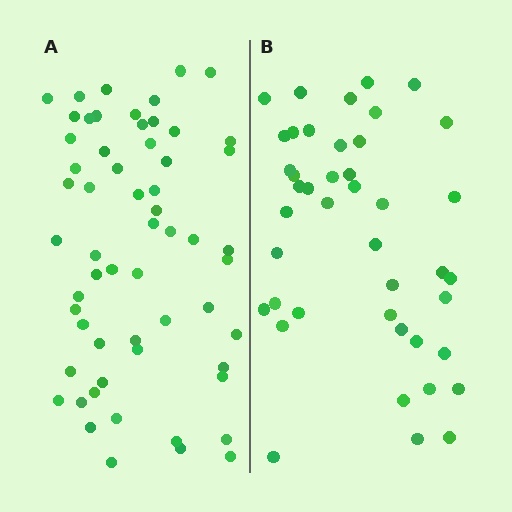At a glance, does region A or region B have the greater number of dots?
Region A (the left region) has more dots.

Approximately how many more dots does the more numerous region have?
Region A has approximately 15 more dots than region B.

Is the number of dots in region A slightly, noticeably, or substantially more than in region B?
Region A has noticeably more, but not dramatically so. The ratio is roughly 1.4 to 1.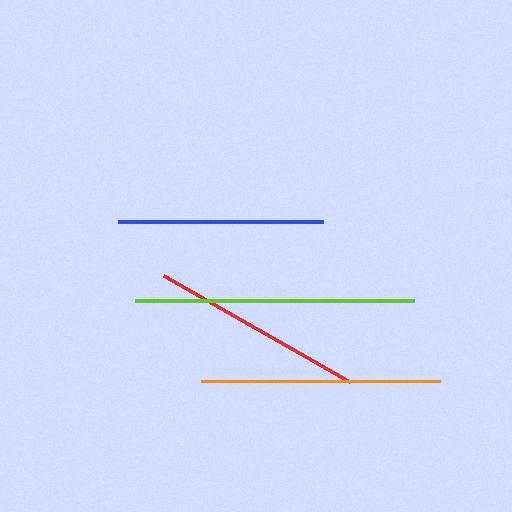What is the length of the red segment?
The red segment is approximately 213 pixels long.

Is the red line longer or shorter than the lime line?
The lime line is longer than the red line.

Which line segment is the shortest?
The blue line is the shortest at approximately 205 pixels.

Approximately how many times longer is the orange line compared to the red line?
The orange line is approximately 1.1 times the length of the red line.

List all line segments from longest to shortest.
From longest to shortest: lime, orange, red, blue.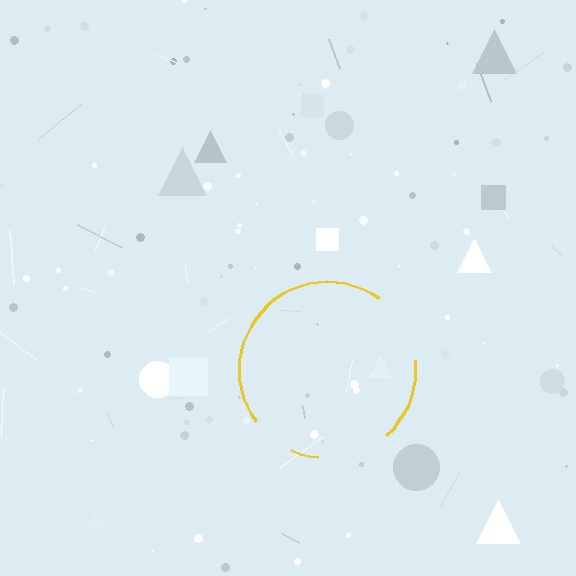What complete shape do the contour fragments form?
The contour fragments form a circle.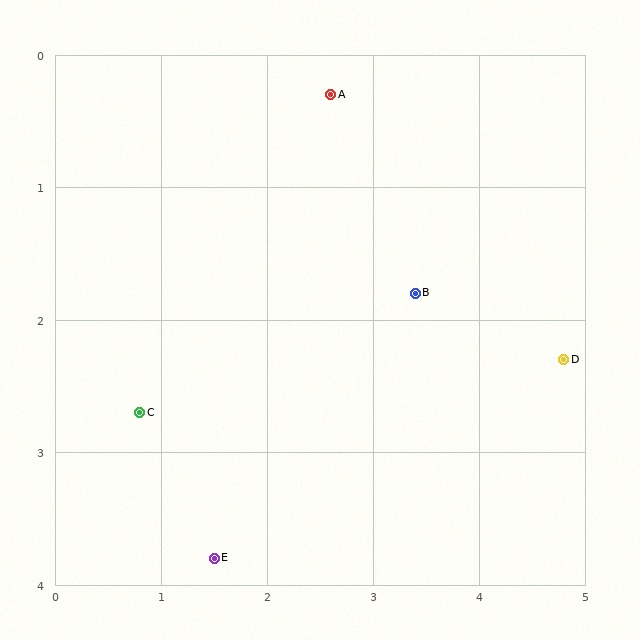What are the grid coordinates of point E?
Point E is at approximately (1.5, 3.8).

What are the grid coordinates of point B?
Point B is at approximately (3.4, 1.8).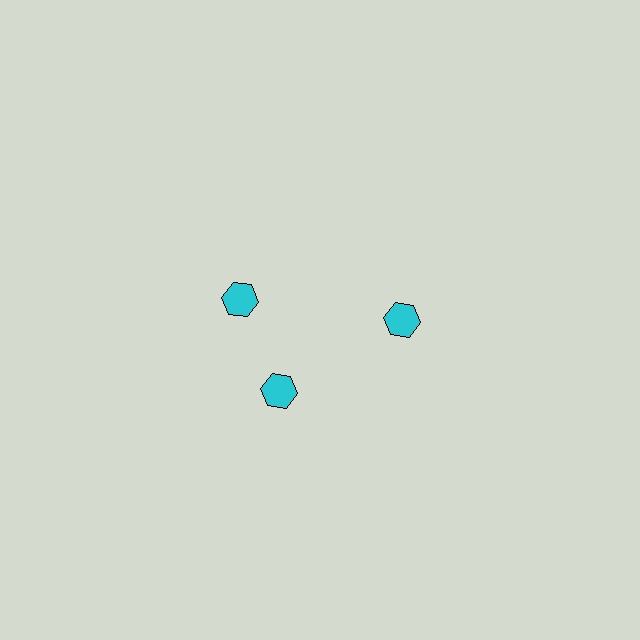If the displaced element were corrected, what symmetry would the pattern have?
It would have 3-fold rotational symmetry — the pattern would map onto itself every 120 degrees.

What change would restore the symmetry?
The symmetry would be restored by rotating it back into even spacing with its neighbors so that all 3 hexagons sit at equal angles and equal distance from the center.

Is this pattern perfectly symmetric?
No. The 3 cyan hexagons are arranged in a ring, but one element near the 11 o'clock position is rotated out of alignment along the ring, breaking the 3-fold rotational symmetry.